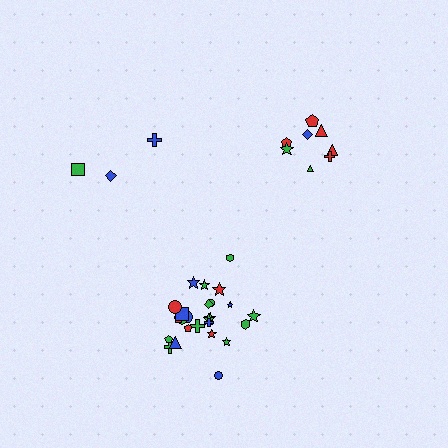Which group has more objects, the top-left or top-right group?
The top-right group.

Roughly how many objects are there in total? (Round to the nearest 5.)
Roughly 35 objects in total.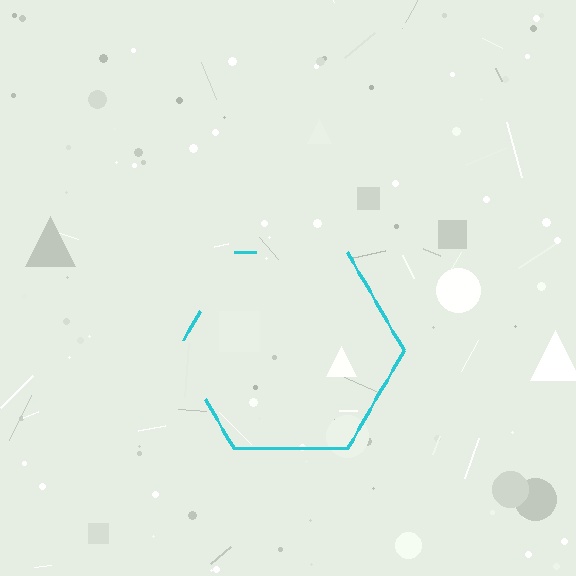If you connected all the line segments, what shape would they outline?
They would outline a hexagon.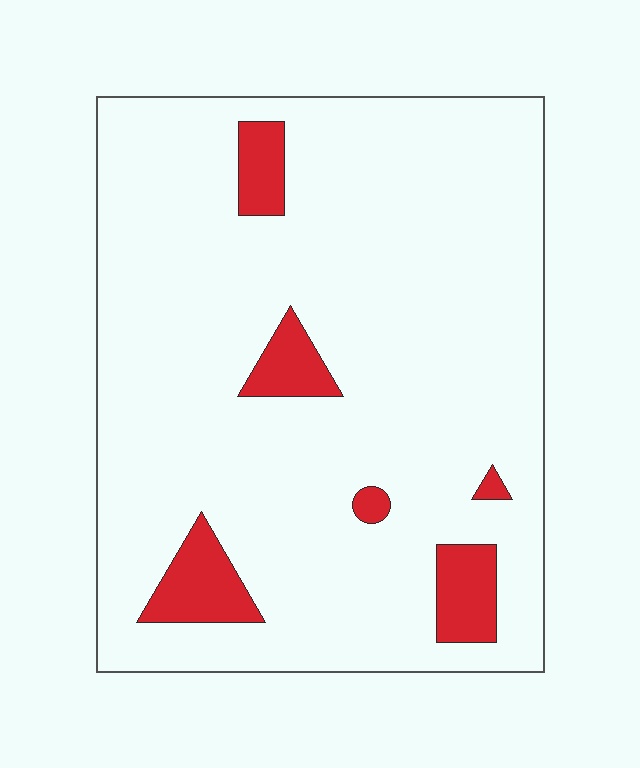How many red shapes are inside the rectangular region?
6.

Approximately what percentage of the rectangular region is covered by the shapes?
Approximately 10%.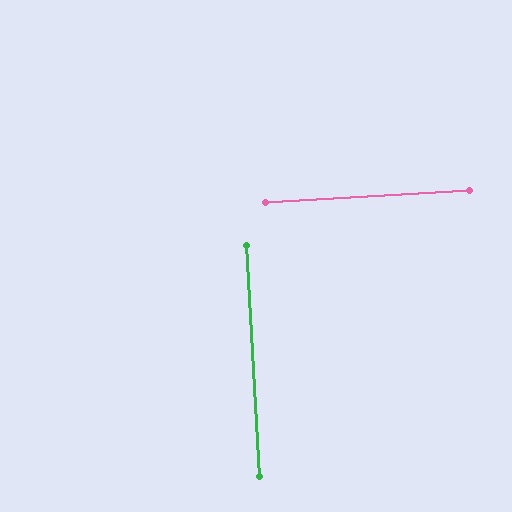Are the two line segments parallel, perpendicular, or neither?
Perpendicular — they meet at approximately 90°.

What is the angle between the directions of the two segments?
Approximately 90 degrees.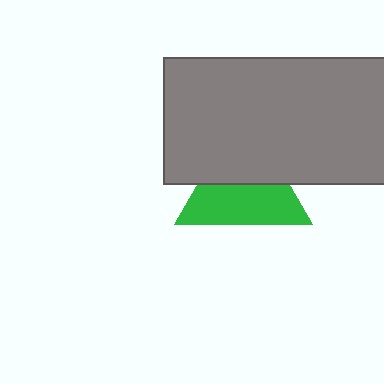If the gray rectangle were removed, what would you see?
You would see the complete green triangle.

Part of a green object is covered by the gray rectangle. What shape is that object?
It is a triangle.